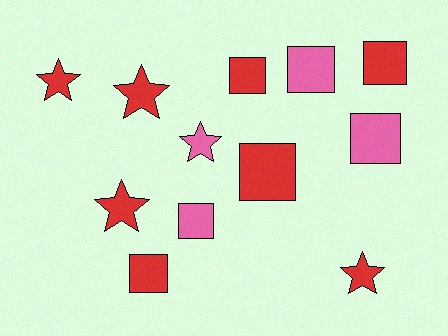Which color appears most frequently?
Red, with 8 objects.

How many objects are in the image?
There are 12 objects.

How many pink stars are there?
There is 1 pink star.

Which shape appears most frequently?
Square, with 7 objects.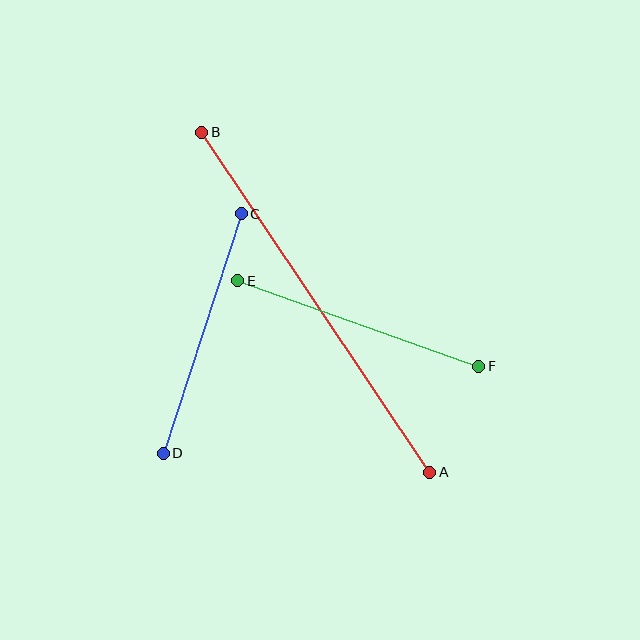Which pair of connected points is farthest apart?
Points A and B are farthest apart.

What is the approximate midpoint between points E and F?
The midpoint is at approximately (358, 323) pixels.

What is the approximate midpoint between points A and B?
The midpoint is at approximately (316, 302) pixels.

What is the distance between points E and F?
The distance is approximately 256 pixels.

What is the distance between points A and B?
The distance is approximately 409 pixels.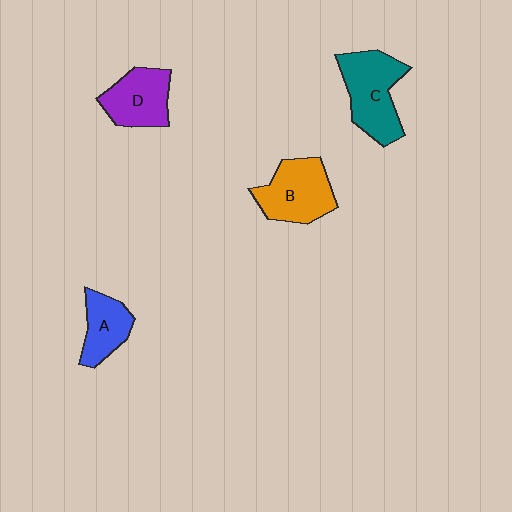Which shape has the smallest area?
Shape A (blue).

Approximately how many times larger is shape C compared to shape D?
Approximately 1.3 times.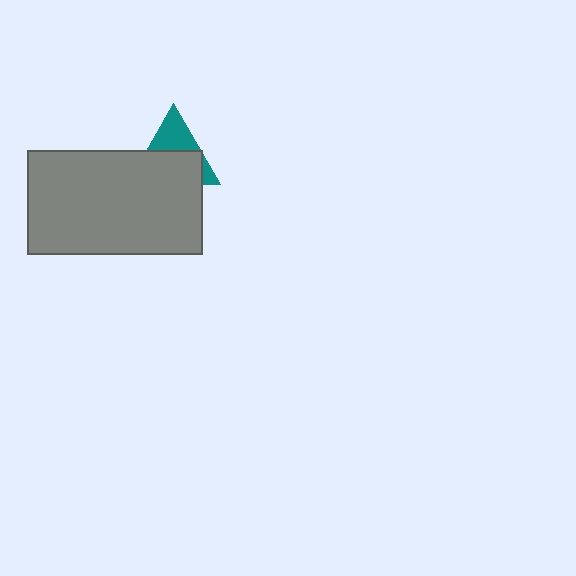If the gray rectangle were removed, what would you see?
You would see the complete teal triangle.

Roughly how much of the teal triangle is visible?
A small part of it is visible (roughly 39%).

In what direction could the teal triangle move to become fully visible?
The teal triangle could move up. That would shift it out from behind the gray rectangle entirely.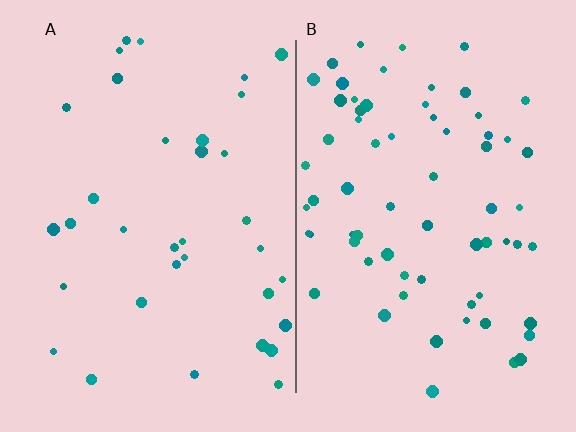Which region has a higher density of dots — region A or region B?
B (the right).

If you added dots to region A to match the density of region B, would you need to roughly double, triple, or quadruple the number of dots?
Approximately double.